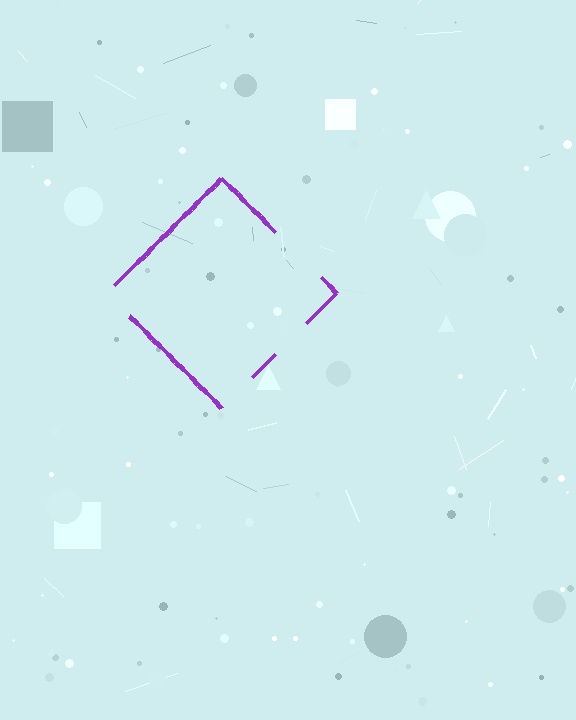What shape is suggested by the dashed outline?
The dashed outline suggests a diamond.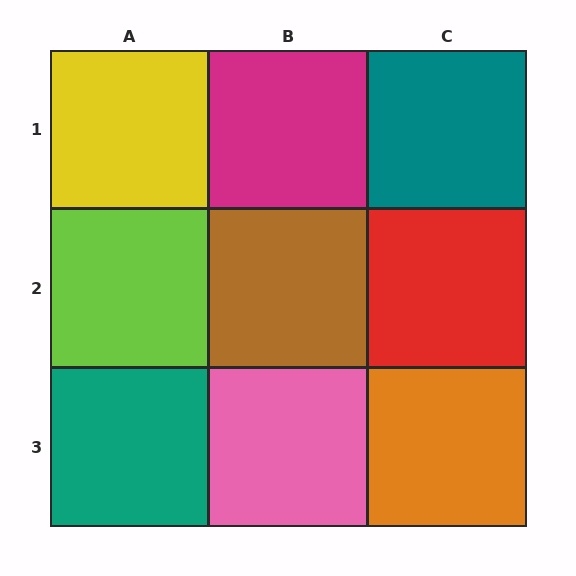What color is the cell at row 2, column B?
Brown.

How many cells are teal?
2 cells are teal.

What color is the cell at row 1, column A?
Yellow.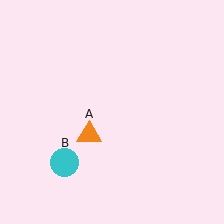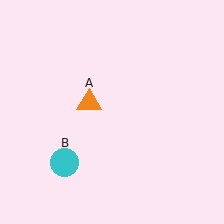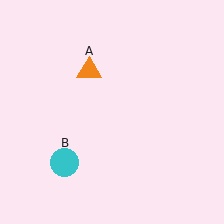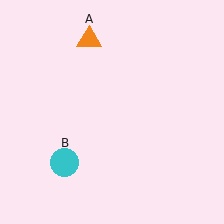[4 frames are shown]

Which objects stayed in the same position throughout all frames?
Cyan circle (object B) remained stationary.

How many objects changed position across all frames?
1 object changed position: orange triangle (object A).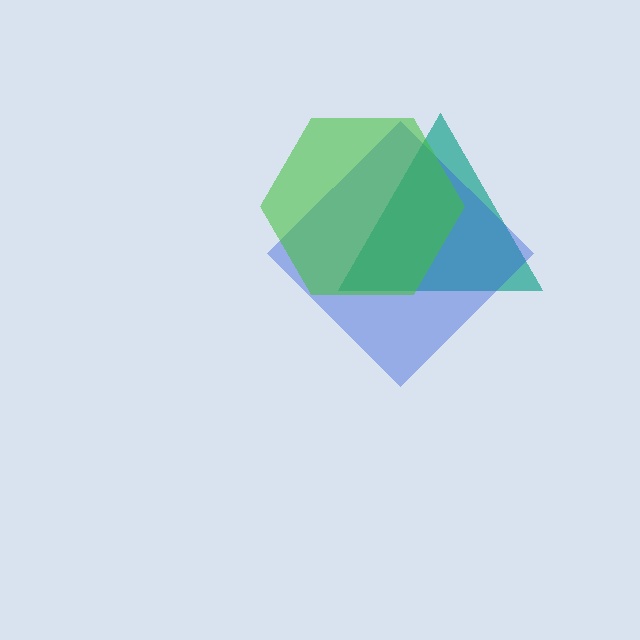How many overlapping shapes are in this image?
There are 3 overlapping shapes in the image.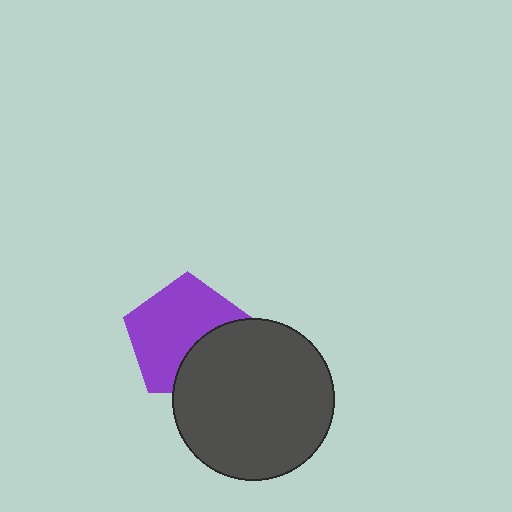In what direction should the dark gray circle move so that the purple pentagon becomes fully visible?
The dark gray circle should move toward the lower-right. That is the shortest direction to clear the overlap and leave the purple pentagon fully visible.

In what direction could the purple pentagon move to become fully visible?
The purple pentagon could move toward the upper-left. That would shift it out from behind the dark gray circle entirely.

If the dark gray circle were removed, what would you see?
You would see the complete purple pentagon.